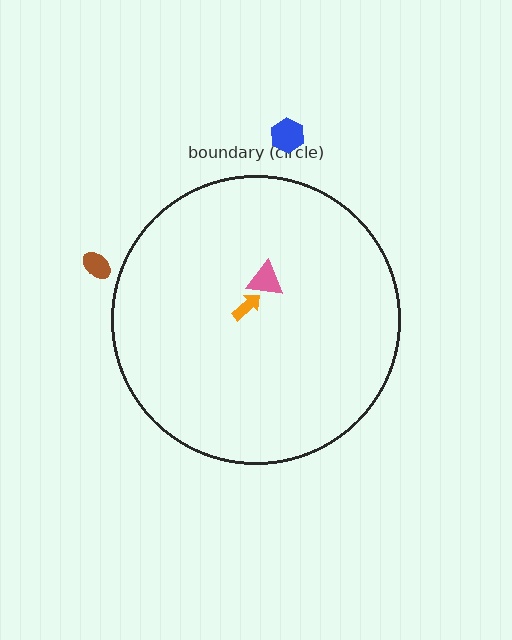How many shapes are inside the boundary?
2 inside, 2 outside.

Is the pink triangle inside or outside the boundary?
Inside.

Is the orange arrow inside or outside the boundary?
Inside.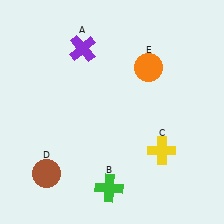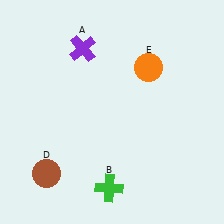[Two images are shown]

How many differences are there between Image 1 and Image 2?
There is 1 difference between the two images.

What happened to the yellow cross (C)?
The yellow cross (C) was removed in Image 2. It was in the bottom-right area of Image 1.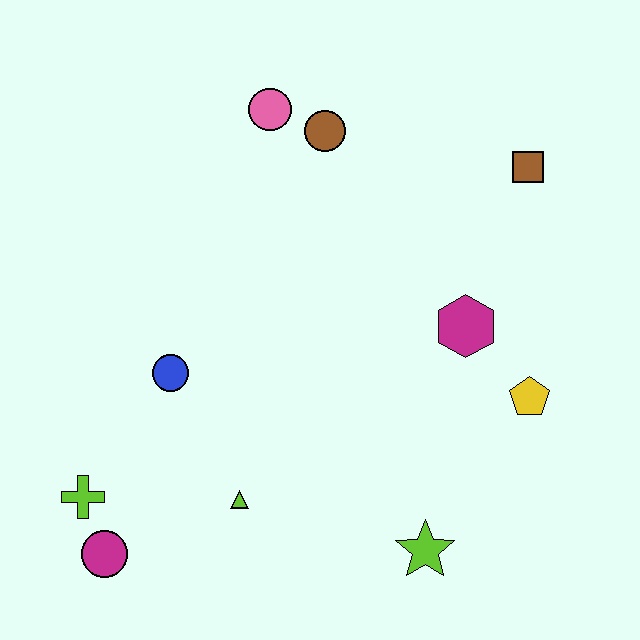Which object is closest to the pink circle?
The brown circle is closest to the pink circle.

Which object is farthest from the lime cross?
The brown square is farthest from the lime cross.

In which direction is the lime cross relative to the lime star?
The lime cross is to the left of the lime star.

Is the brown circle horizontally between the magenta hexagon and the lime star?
No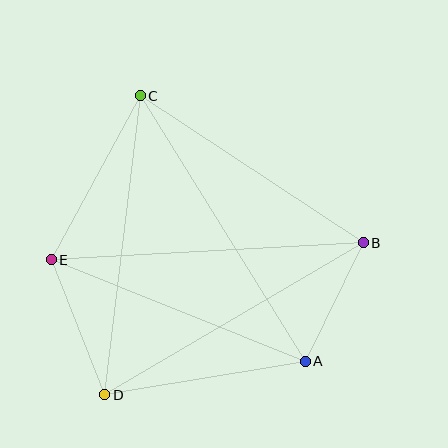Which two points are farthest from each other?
Points A and C are farthest from each other.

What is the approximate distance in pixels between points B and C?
The distance between B and C is approximately 267 pixels.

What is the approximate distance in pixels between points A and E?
The distance between A and E is approximately 274 pixels.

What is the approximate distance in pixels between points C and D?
The distance between C and D is approximately 301 pixels.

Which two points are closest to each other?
Points A and B are closest to each other.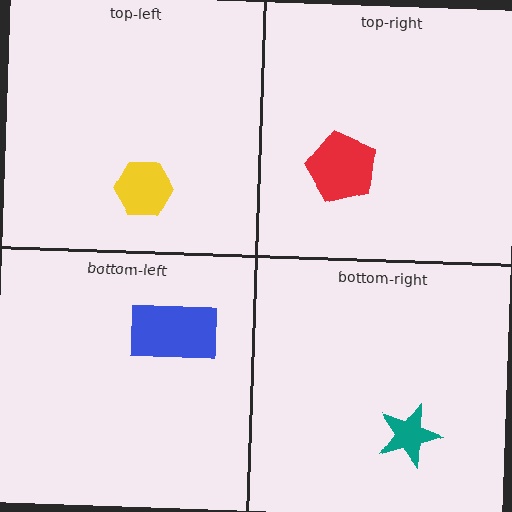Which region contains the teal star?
The bottom-right region.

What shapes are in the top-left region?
The yellow hexagon.